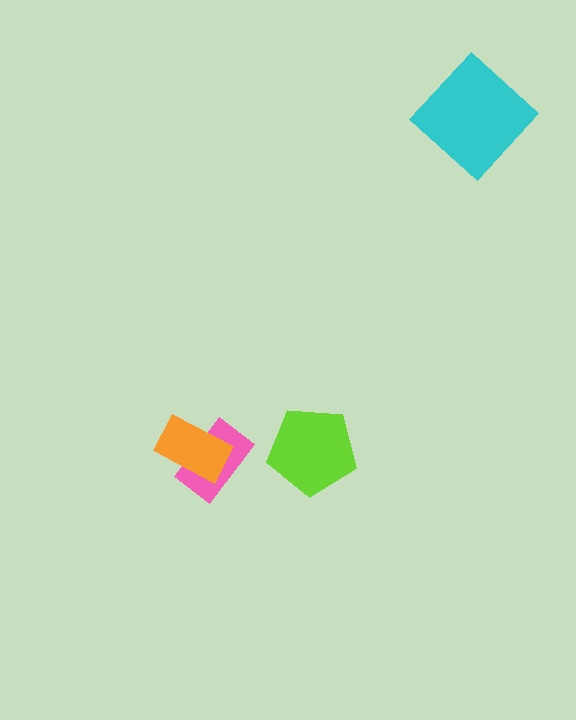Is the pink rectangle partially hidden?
Yes, it is partially covered by another shape.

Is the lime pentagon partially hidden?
No, no other shape covers it.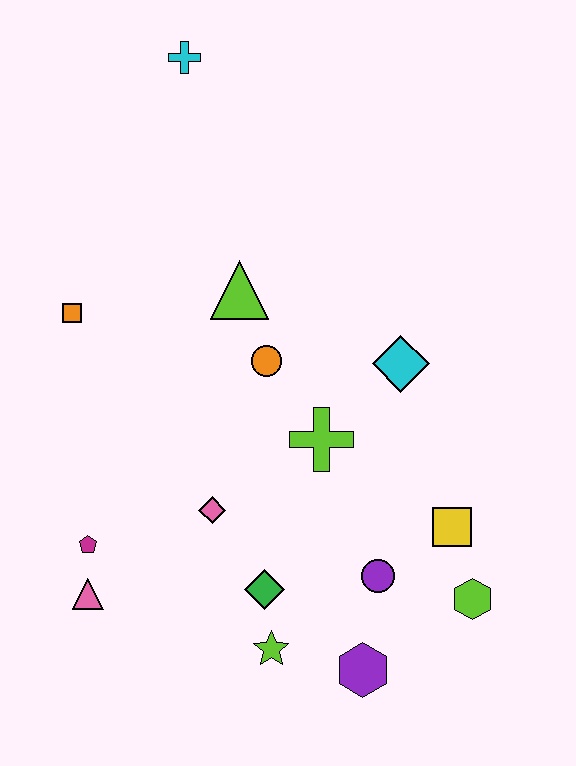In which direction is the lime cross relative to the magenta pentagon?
The lime cross is to the right of the magenta pentagon.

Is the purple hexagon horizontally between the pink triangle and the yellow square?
Yes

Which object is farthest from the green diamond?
The cyan cross is farthest from the green diamond.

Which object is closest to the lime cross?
The orange circle is closest to the lime cross.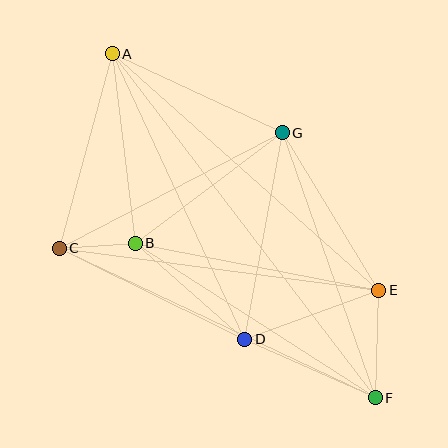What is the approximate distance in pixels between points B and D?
The distance between B and D is approximately 145 pixels.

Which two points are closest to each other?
Points B and C are closest to each other.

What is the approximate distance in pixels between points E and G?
The distance between E and G is approximately 185 pixels.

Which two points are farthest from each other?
Points A and F are farthest from each other.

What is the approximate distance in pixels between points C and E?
The distance between C and E is approximately 322 pixels.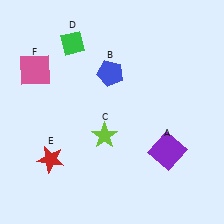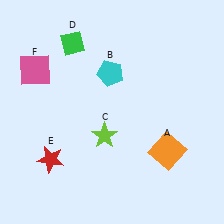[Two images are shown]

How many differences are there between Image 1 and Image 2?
There are 2 differences between the two images.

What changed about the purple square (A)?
In Image 1, A is purple. In Image 2, it changed to orange.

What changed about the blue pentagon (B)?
In Image 1, B is blue. In Image 2, it changed to cyan.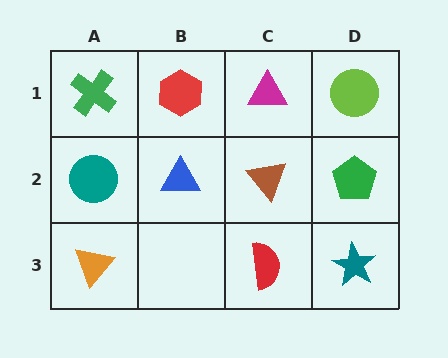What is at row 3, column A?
An orange triangle.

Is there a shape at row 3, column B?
No, that cell is empty.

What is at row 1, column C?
A magenta triangle.